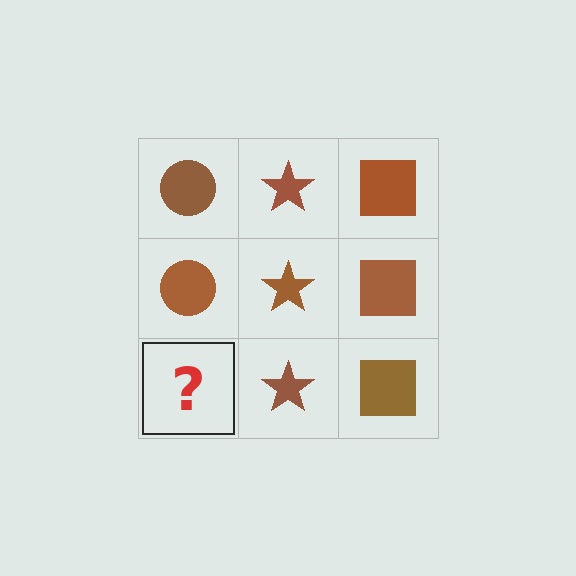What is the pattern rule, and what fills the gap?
The rule is that each column has a consistent shape. The gap should be filled with a brown circle.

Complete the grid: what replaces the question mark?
The question mark should be replaced with a brown circle.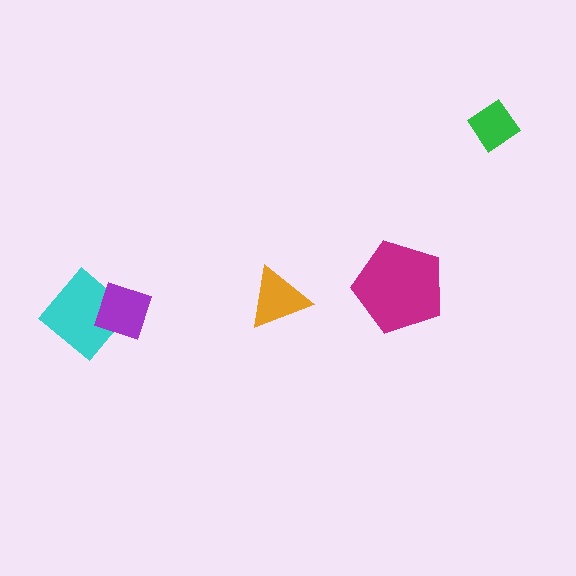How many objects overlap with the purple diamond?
1 object overlaps with the purple diamond.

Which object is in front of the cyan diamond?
The purple diamond is in front of the cyan diamond.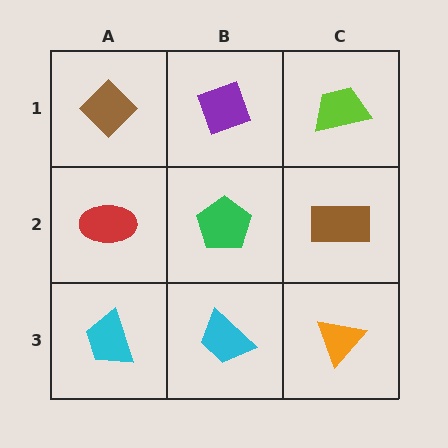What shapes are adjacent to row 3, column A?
A red ellipse (row 2, column A), a cyan trapezoid (row 3, column B).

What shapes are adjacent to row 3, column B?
A green pentagon (row 2, column B), a cyan trapezoid (row 3, column A), an orange triangle (row 3, column C).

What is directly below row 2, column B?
A cyan trapezoid.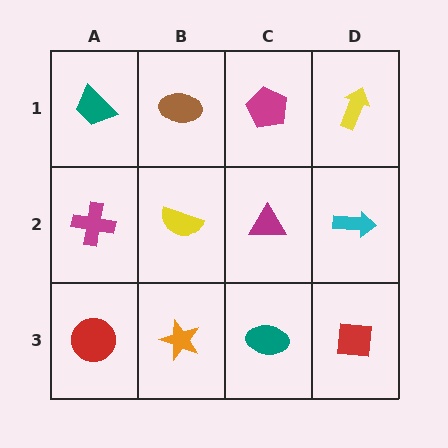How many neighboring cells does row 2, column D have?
3.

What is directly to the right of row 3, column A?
An orange star.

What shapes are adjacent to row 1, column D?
A cyan arrow (row 2, column D), a magenta pentagon (row 1, column C).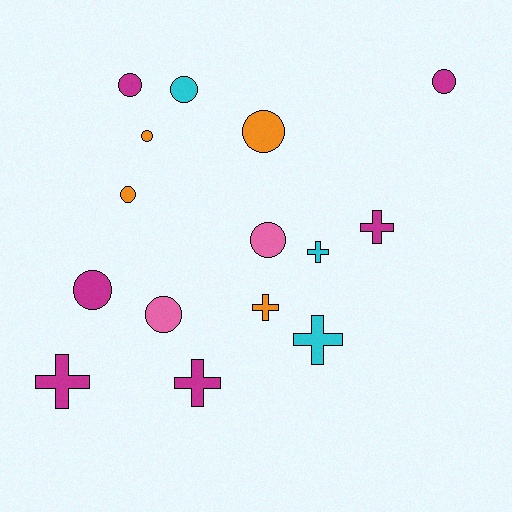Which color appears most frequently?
Magenta, with 6 objects.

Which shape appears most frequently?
Circle, with 9 objects.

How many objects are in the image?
There are 15 objects.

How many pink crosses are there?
There are no pink crosses.